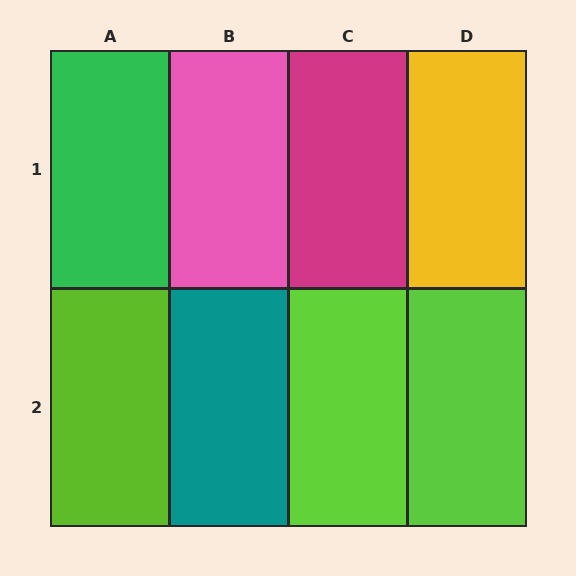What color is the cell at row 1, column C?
Magenta.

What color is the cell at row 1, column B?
Pink.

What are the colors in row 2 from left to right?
Lime, teal, lime, lime.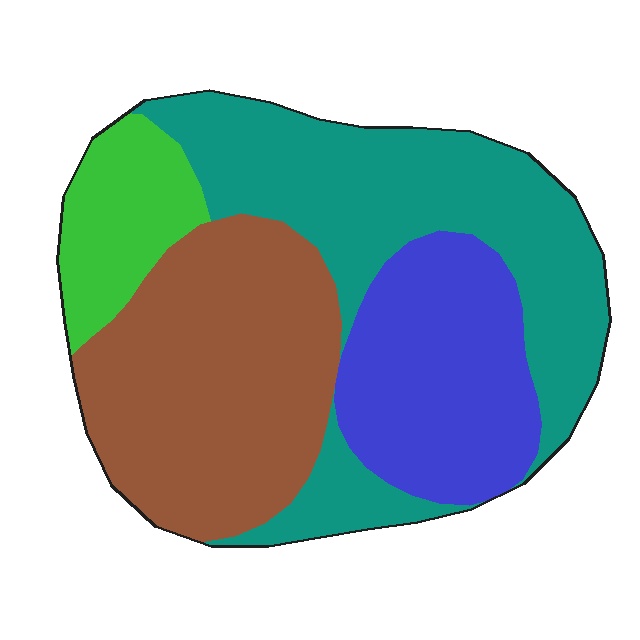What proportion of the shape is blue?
Blue covers roughly 20% of the shape.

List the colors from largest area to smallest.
From largest to smallest: teal, brown, blue, green.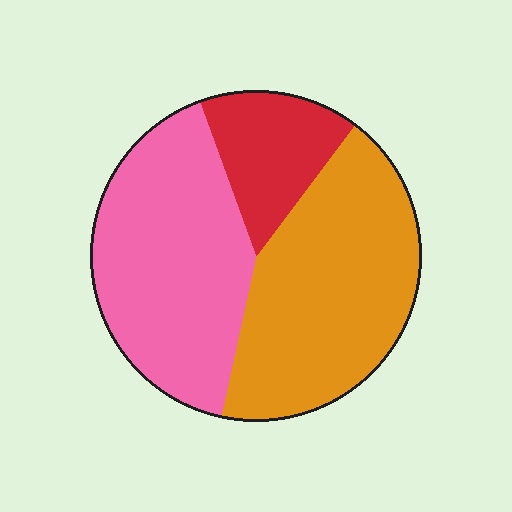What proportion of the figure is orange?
Orange covers 43% of the figure.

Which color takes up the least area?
Red, at roughly 15%.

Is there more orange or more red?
Orange.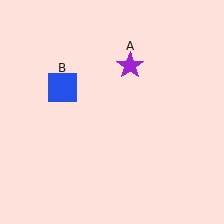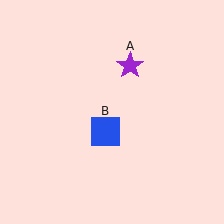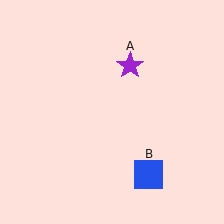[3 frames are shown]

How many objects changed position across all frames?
1 object changed position: blue square (object B).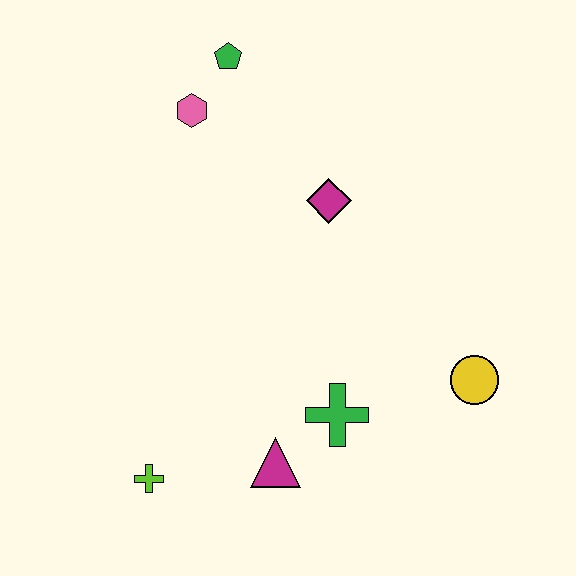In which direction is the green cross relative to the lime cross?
The green cross is to the right of the lime cross.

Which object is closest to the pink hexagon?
The green pentagon is closest to the pink hexagon.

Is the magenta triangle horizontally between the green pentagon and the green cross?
Yes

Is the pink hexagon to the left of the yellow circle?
Yes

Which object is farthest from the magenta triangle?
The green pentagon is farthest from the magenta triangle.